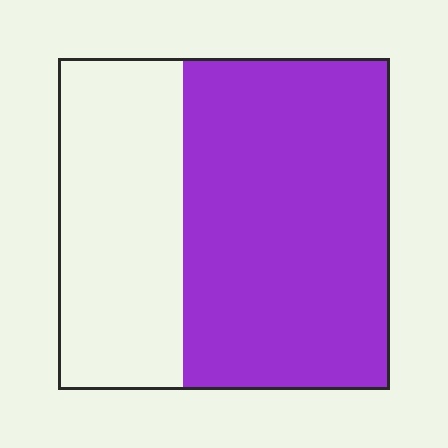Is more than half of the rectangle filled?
Yes.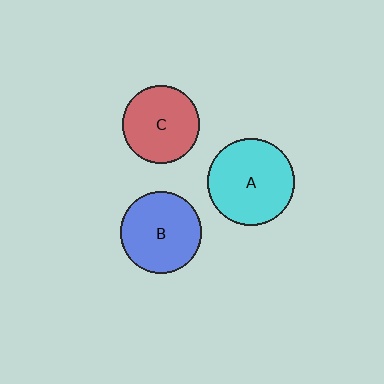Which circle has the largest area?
Circle A (cyan).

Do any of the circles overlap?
No, none of the circles overlap.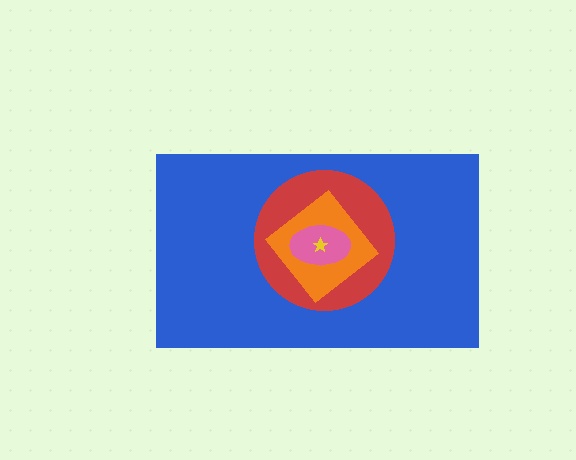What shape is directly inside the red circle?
The orange diamond.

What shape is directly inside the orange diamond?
The pink ellipse.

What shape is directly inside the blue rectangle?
The red circle.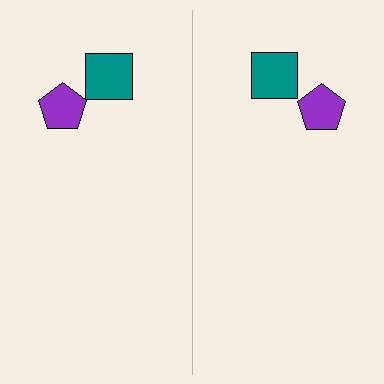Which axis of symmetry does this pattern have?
The pattern has a vertical axis of symmetry running through the center of the image.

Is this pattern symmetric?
Yes, this pattern has bilateral (reflection) symmetry.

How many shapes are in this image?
There are 4 shapes in this image.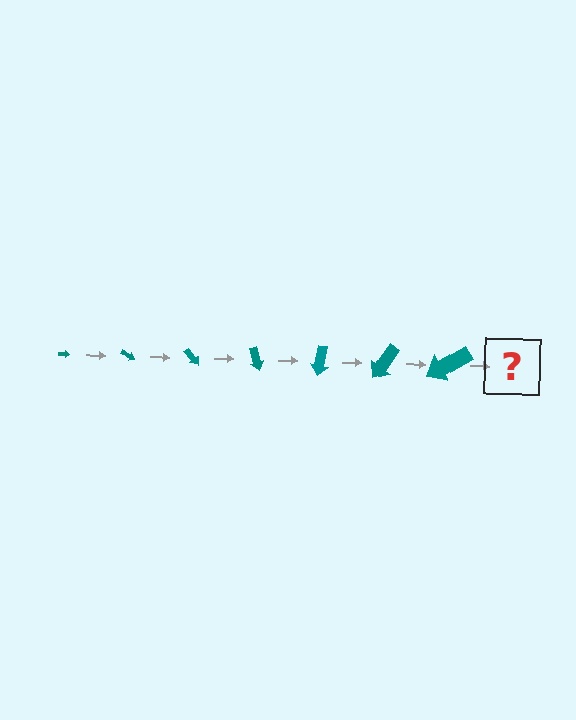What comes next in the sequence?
The next element should be an arrow, larger than the previous one and rotated 175 degrees from the start.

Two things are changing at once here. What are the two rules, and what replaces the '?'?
The two rules are that the arrow grows larger each step and it rotates 25 degrees each step. The '?' should be an arrow, larger than the previous one and rotated 175 degrees from the start.